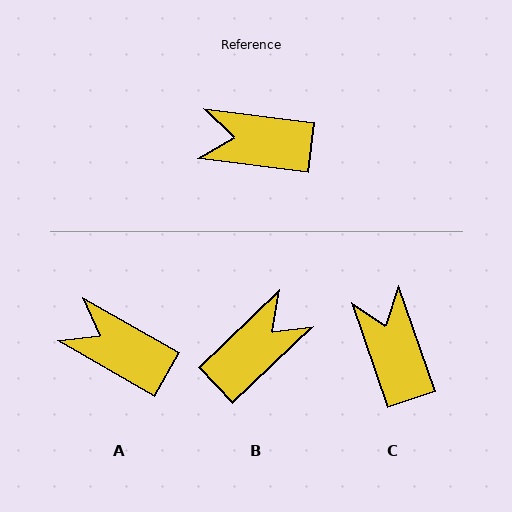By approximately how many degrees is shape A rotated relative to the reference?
Approximately 23 degrees clockwise.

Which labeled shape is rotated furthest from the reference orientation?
B, about 129 degrees away.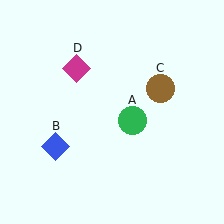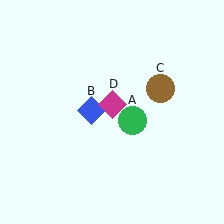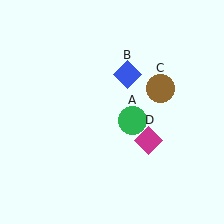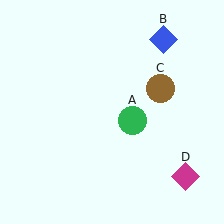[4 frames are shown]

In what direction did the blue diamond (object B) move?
The blue diamond (object B) moved up and to the right.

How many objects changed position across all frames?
2 objects changed position: blue diamond (object B), magenta diamond (object D).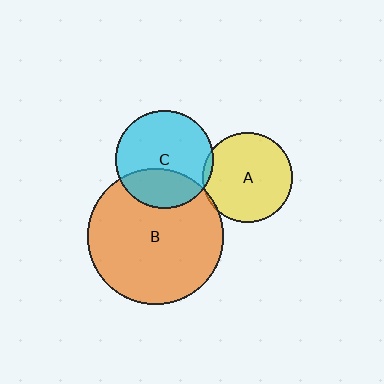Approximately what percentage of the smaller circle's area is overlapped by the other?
Approximately 30%.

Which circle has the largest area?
Circle B (orange).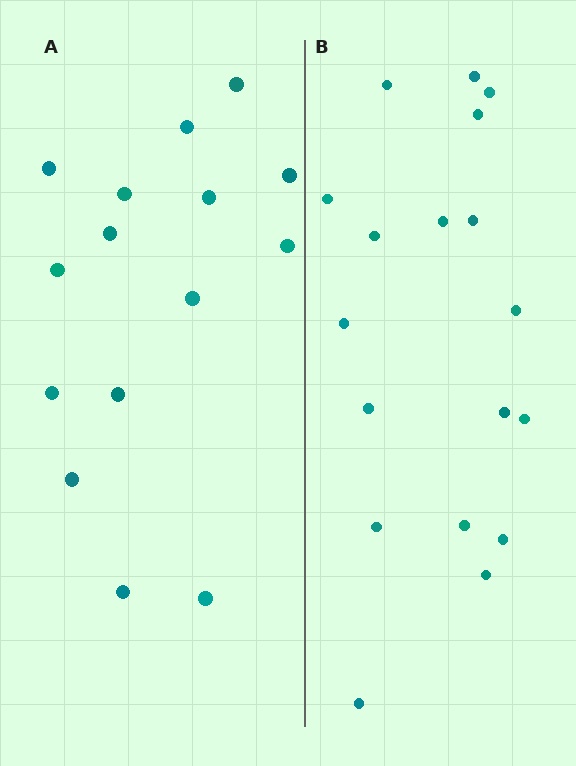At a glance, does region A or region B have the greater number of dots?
Region B (the right region) has more dots.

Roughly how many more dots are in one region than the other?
Region B has just a few more — roughly 2 or 3 more dots than region A.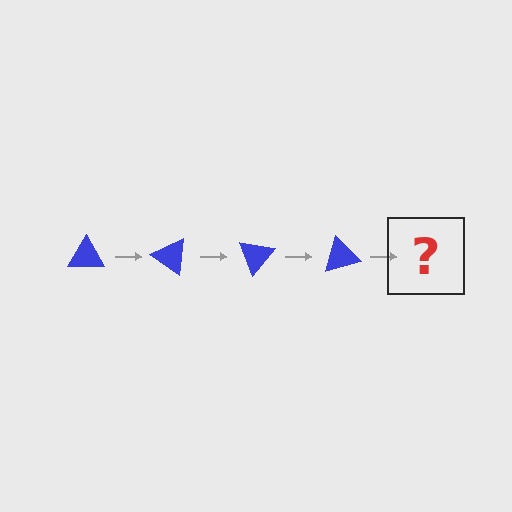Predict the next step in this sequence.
The next step is a blue triangle rotated 140 degrees.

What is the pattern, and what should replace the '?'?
The pattern is that the triangle rotates 35 degrees each step. The '?' should be a blue triangle rotated 140 degrees.